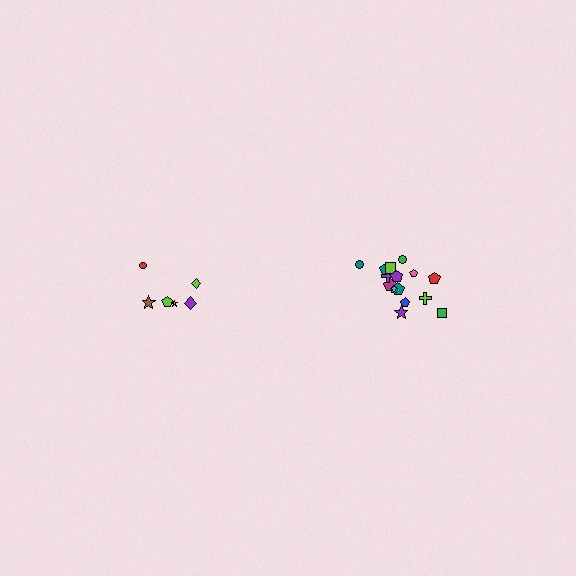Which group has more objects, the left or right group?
The right group.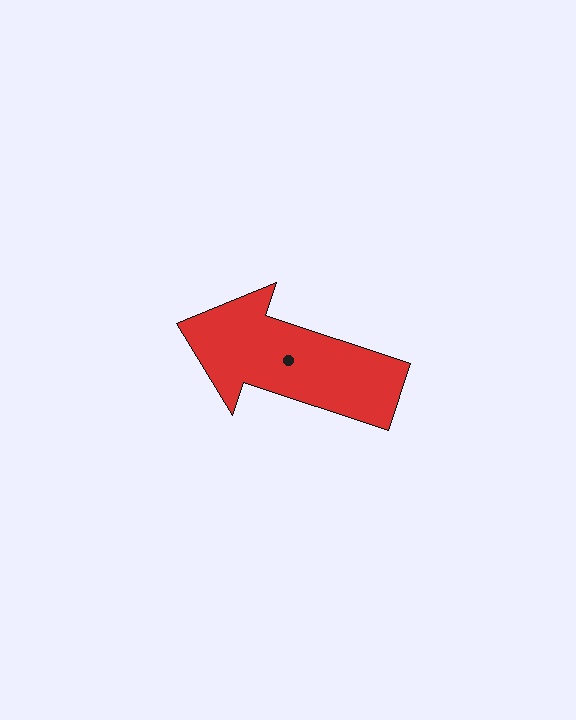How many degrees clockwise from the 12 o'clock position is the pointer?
Approximately 288 degrees.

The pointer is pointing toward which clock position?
Roughly 10 o'clock.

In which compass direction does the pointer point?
West.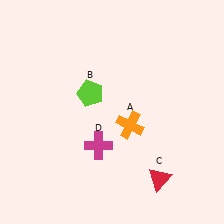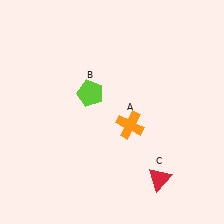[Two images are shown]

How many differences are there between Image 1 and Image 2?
There is 1 difference between the two images.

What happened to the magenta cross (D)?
The magenta cross (D) was removed in Image 2. It was in the bottom-left area of Image 1.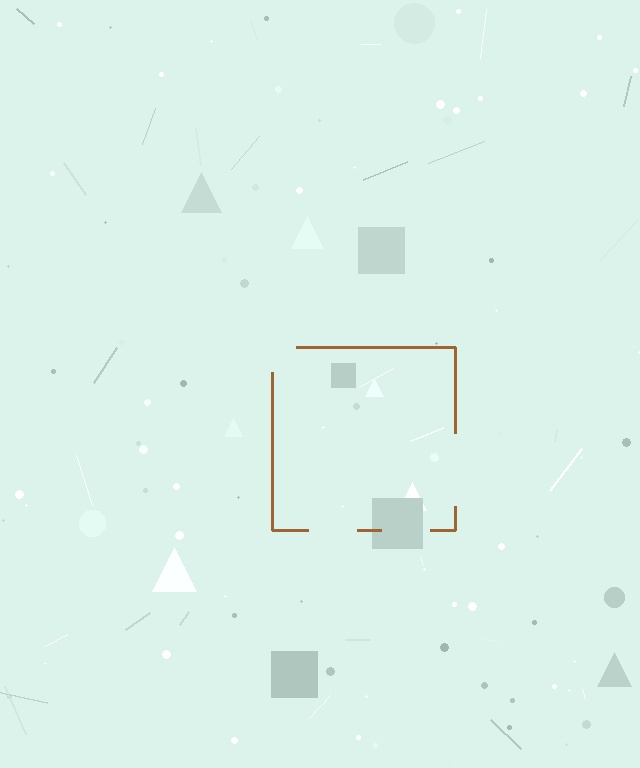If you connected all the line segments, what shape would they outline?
They would outline a square.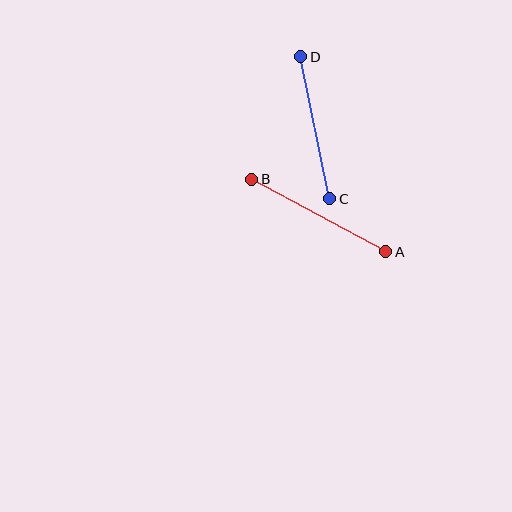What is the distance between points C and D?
The distance is approximately 145 pixels.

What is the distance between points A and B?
The distance is approximately 153 pixels.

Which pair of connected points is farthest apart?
Points A and B are farthest apart.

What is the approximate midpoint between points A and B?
The midpoint is at approximately (319, 215) pixels.